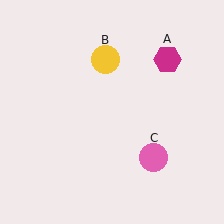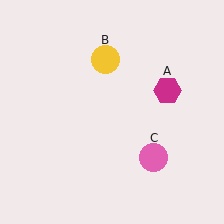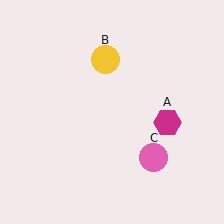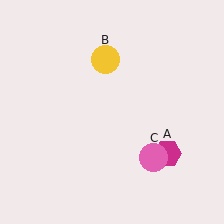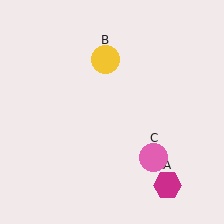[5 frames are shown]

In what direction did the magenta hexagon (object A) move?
The magenta hexagon (object A) moved down.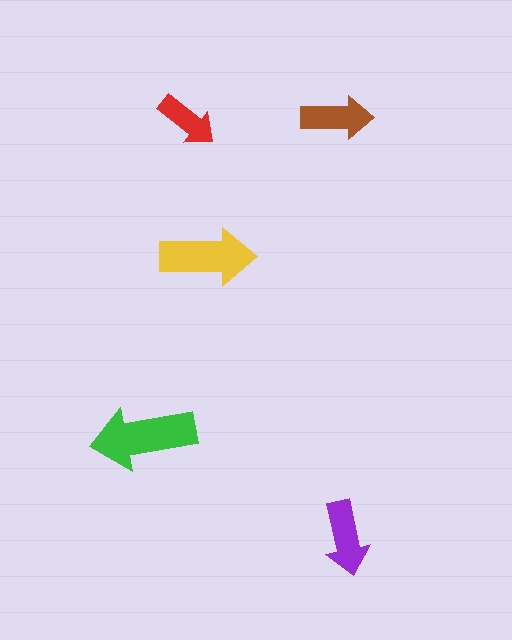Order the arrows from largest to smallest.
the green one, the yellow one, the purple one, the brown one, the red one.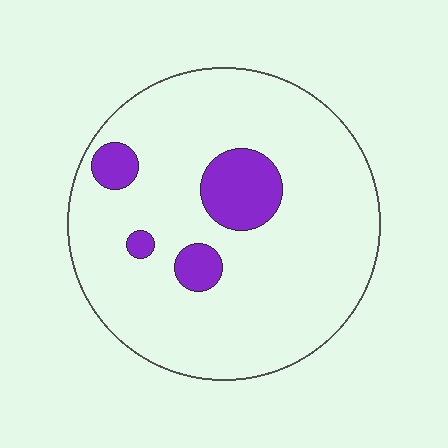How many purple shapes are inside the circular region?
4.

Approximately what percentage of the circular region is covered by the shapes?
Approximately 15%.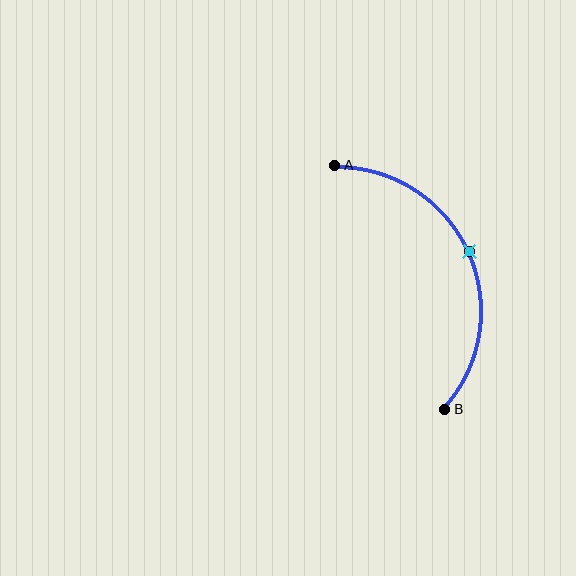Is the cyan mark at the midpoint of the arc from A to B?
Yes. The cyan mark lies on the arc at equal arc-length from both A and B — it is the arc midpoint.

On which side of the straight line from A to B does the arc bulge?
The arc bulges to the right of the straight line connecting A and B.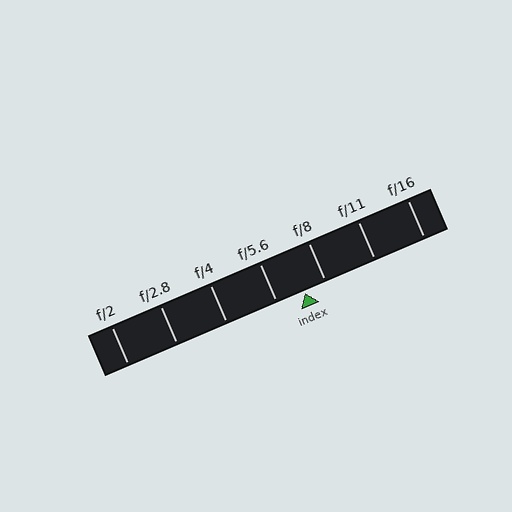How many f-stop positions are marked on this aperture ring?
There are 7 f-stop positions marked.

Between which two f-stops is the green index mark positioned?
The index mark is between f/5.6 and f/8.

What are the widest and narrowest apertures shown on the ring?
The widest aperture shown is f/2 and the narrowest is f/16.